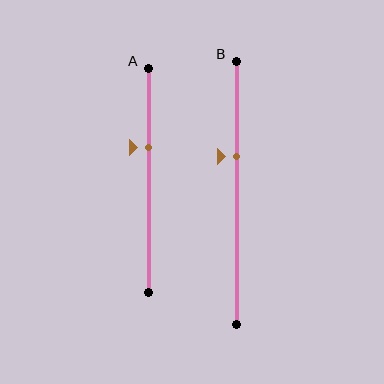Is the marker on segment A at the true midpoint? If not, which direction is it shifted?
No, the marker on segment A is shifted upward by about 15% of the segment length.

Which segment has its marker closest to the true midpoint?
Segment B has its marker closest to the true midpoint.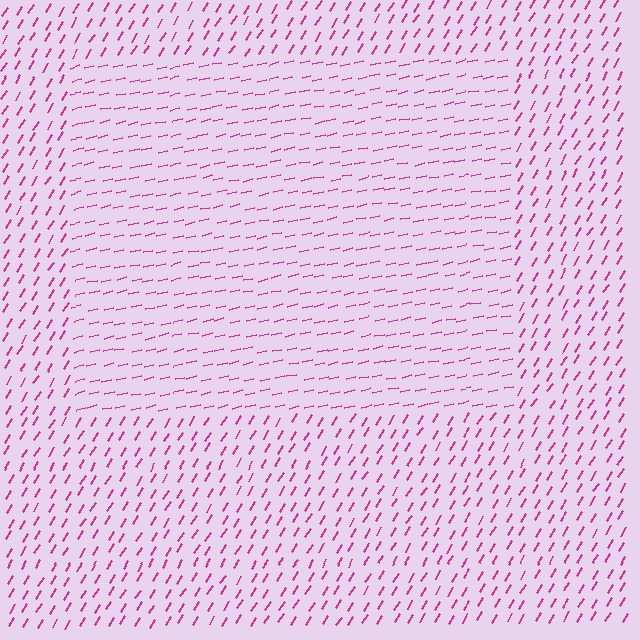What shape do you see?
I see a rectangle.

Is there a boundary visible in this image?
Yes, there is a texture boundary formed by a change in line orientation.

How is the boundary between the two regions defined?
The boundary is defined purely by a change in line orientation (approximately 45 degrees difference). All lines are the same color and thickness.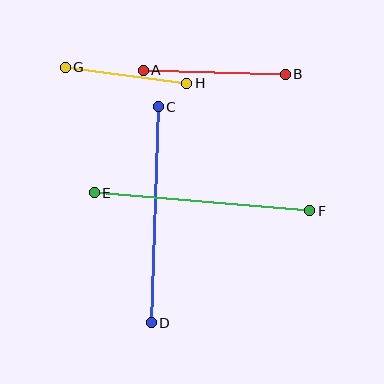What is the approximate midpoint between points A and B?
The midpoint is at approximately (214, 72) pixels.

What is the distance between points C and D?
The distance is approximately 216 pixels.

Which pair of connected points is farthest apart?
Points E and F are farthest apart.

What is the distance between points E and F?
The distance is approximately 217 pixels.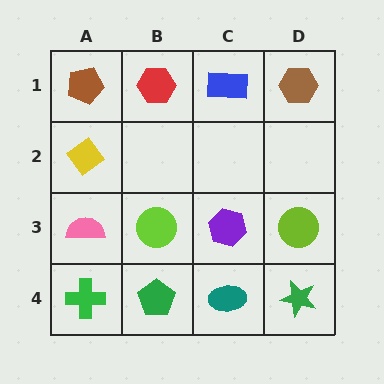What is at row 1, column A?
A brown pentagon.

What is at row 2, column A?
A yellow diamond.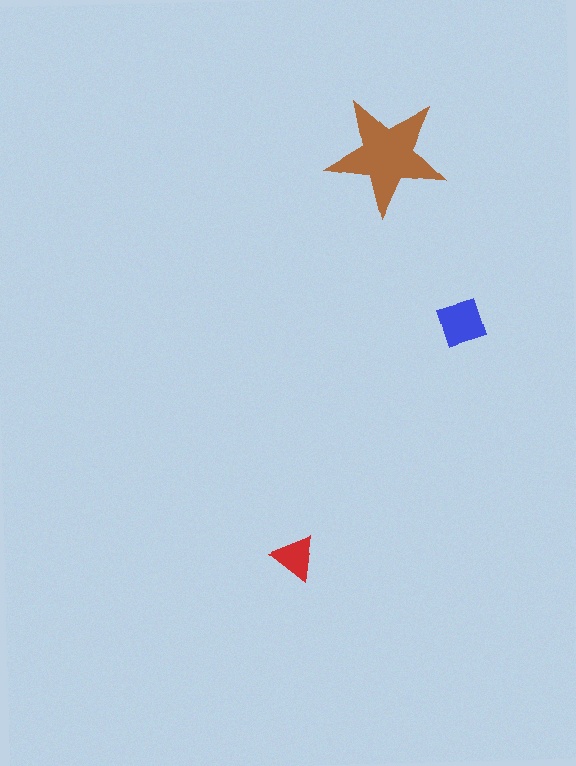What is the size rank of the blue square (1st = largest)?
2nd.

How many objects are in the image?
There are 3 objects in the image.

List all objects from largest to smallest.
The brown star, the blue square, the red triangle.